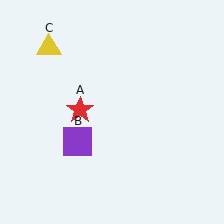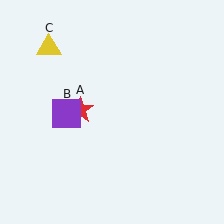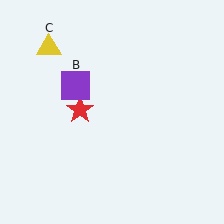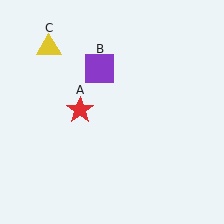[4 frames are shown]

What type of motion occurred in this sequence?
The purple square (object B) rotated clockwise around the center of the scene.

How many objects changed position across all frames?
1 object changed position: purple square (object B).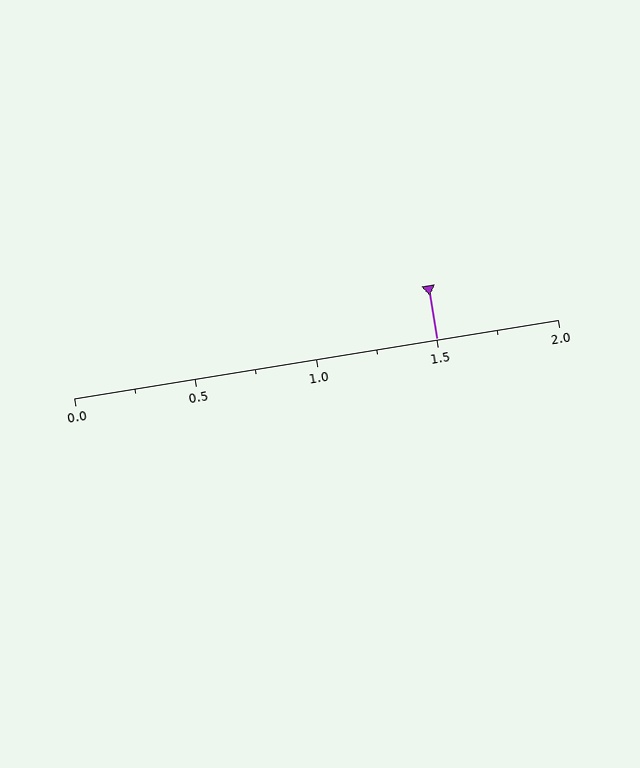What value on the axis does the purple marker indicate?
The marker indicates approximately 1.5.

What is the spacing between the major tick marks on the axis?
The major ticks are spaced 0.5 apart.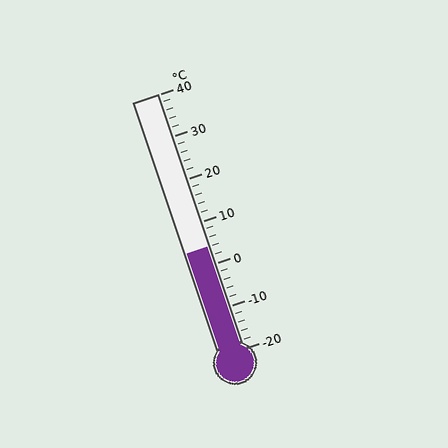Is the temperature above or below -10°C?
The temperature is above -10°C.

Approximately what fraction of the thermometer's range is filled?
The thermometer is filled to approximately 40% of its range.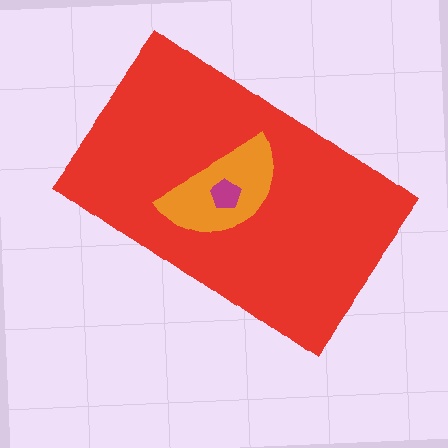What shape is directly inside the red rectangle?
The orange semicircle.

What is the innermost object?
The magenta pentagon.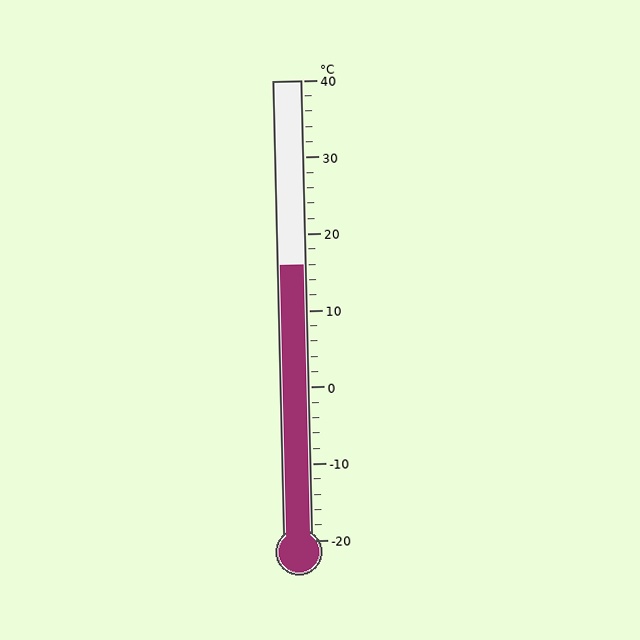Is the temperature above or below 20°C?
The temperature is below 20°C.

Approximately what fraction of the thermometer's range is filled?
The thermometer is filled to approximately 60% of its range.